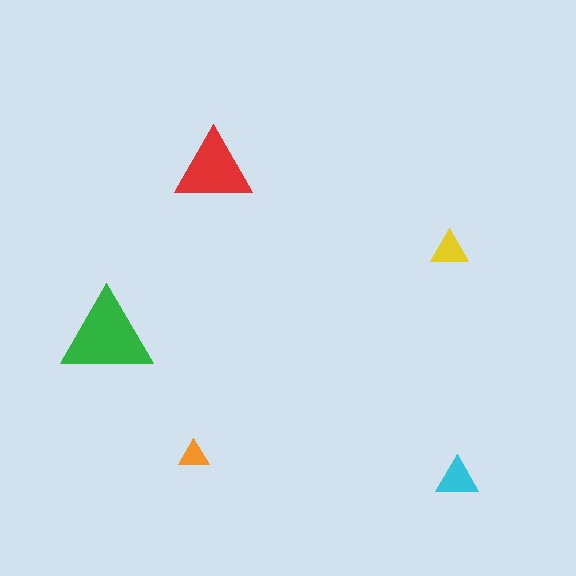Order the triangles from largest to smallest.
the green one, the red one, the cyan one, the yellow one, the orange one.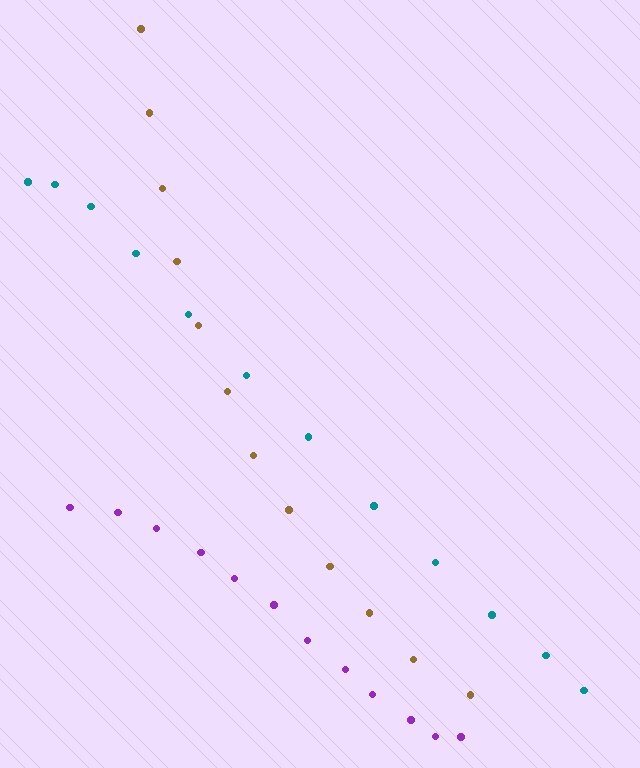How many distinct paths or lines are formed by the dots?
There are 3 distinct paths.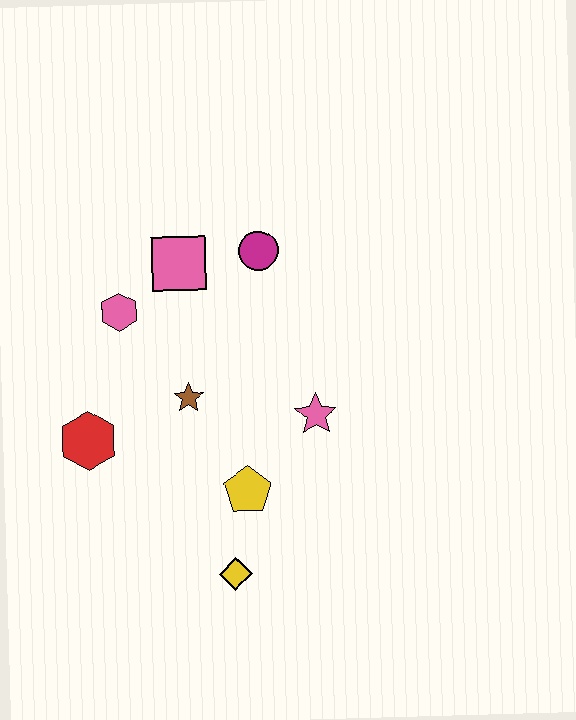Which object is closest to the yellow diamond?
The yellow pentagon is closest to the yellow diamond.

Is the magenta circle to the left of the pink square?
No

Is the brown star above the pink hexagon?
No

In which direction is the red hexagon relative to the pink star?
The red hexagon is to the left of the pink star.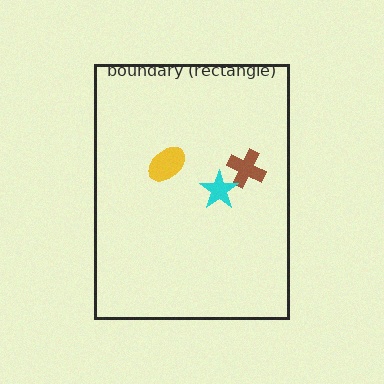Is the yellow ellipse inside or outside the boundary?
Inside.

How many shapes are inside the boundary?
3 inside, 0 outside.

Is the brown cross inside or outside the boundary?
Inside.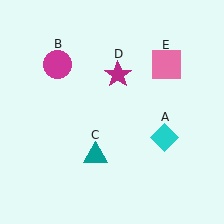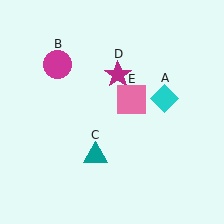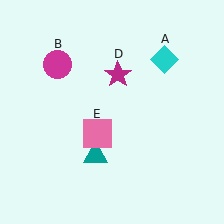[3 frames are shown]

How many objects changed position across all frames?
2 objects changed position: cyan diamond (object A), pink square (object E).